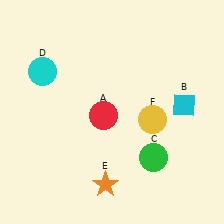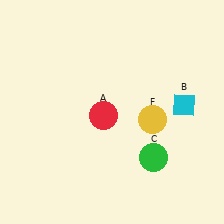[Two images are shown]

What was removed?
The cyan circle (D), the orange star (E) were removed in Image 2.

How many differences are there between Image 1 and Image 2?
There are 2 differences between the two images.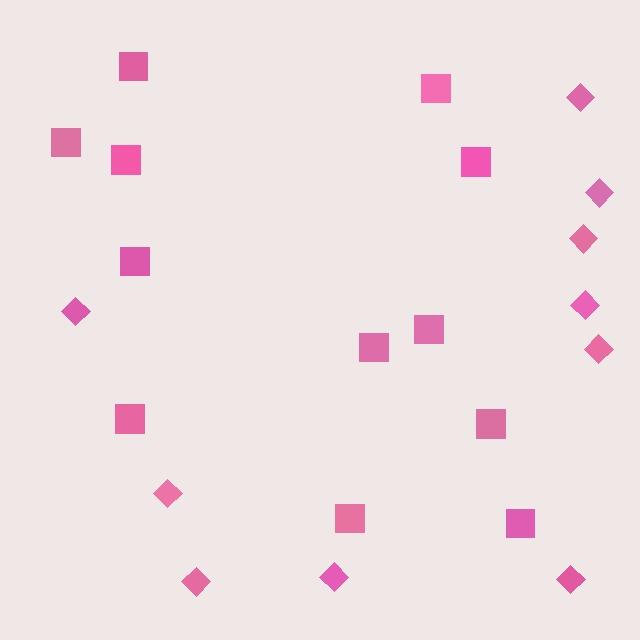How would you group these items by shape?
There are 2 groups: one group of diamonds (10) and one group of squares (12).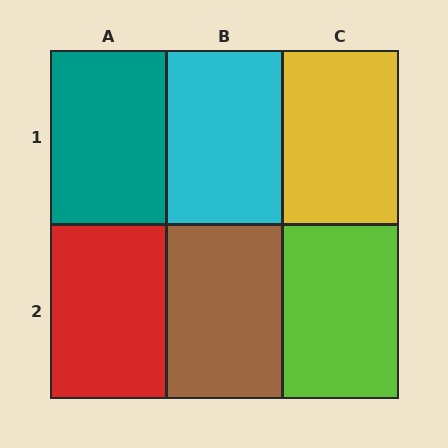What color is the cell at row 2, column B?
Brown.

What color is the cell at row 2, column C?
Lime.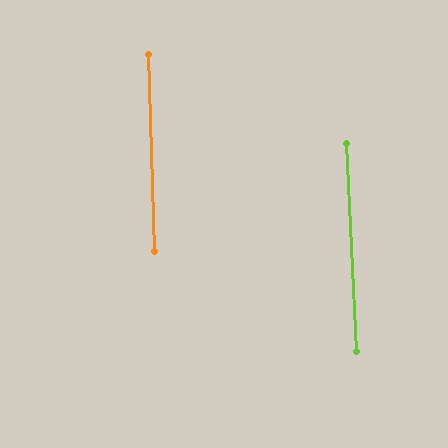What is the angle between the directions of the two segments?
Approximately 1 degree.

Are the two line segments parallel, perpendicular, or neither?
Parallel — their directions differ by only 1.1°.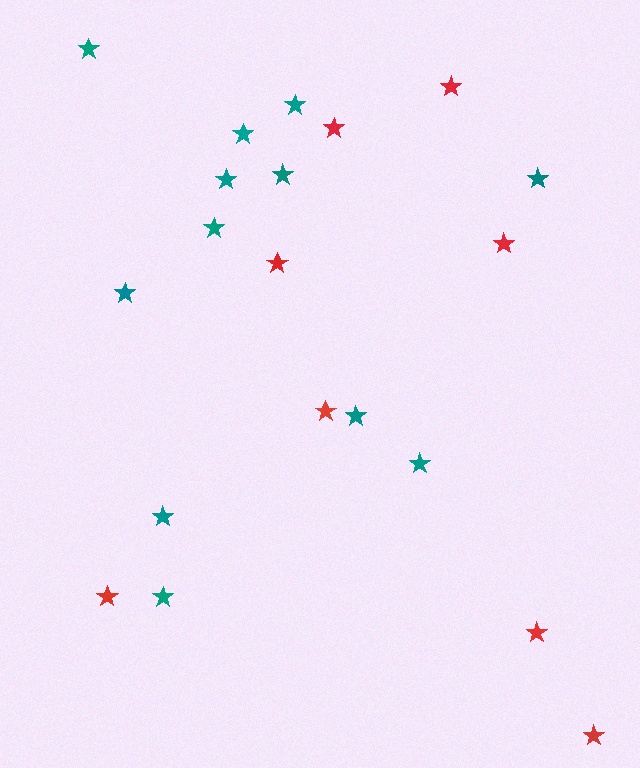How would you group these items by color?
There are 2 groups: one group of red stars (8) and one group of teal stars (12).